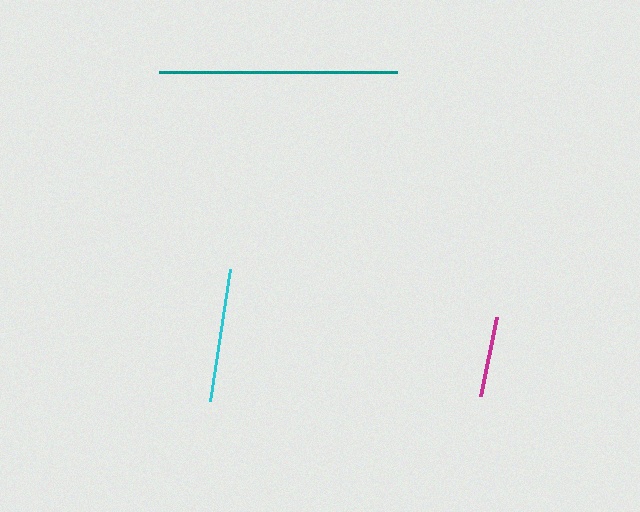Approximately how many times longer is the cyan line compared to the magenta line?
The cyan line is approximately 1.6 times the length of the magenta line.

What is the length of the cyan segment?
The cyan segment is approximately 133 pixels long.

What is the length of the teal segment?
The teal segment is approximately 238 pixels long.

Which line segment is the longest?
The teal line is the longest at approximately 238 pixels.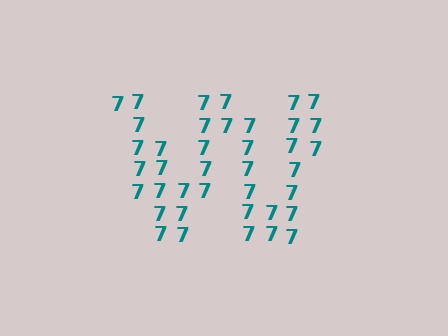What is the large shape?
The large shape is the letter W.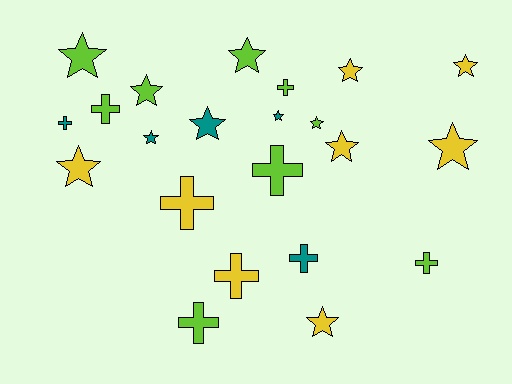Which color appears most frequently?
Lime, with 9 objects.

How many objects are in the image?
There are 22 objects.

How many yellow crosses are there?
There are 2 yellow crosses.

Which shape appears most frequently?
Star, with 13 objects.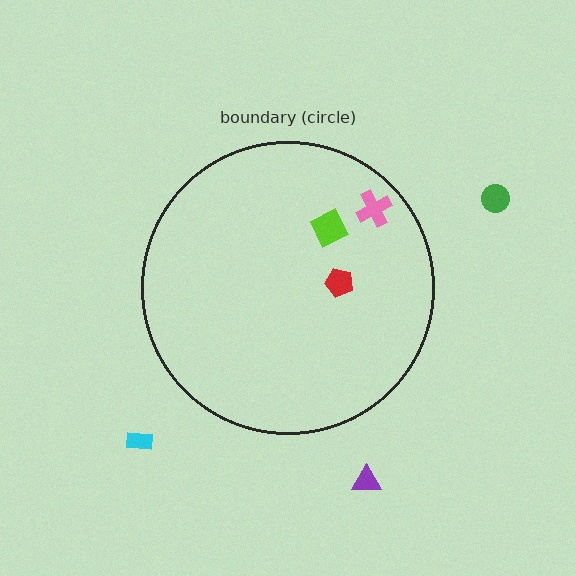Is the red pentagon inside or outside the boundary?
Inside.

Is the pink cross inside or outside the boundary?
Inside.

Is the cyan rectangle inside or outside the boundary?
Outside.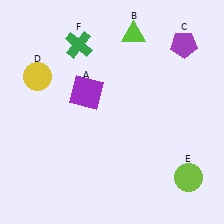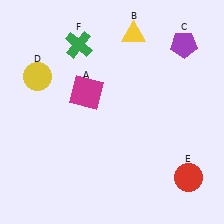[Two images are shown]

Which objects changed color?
A changed from purple to magenta. B changed from lime to yellow. E changed from lime to red.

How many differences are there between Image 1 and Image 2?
There are 3 differences between the two images.